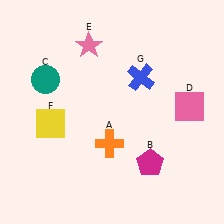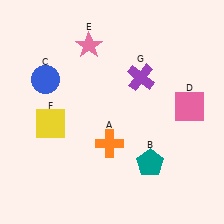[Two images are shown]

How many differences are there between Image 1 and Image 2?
There are 3 differences between the two images.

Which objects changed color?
B changed from magenta to teal. C changed from teal to blue. G changed from blue to purple.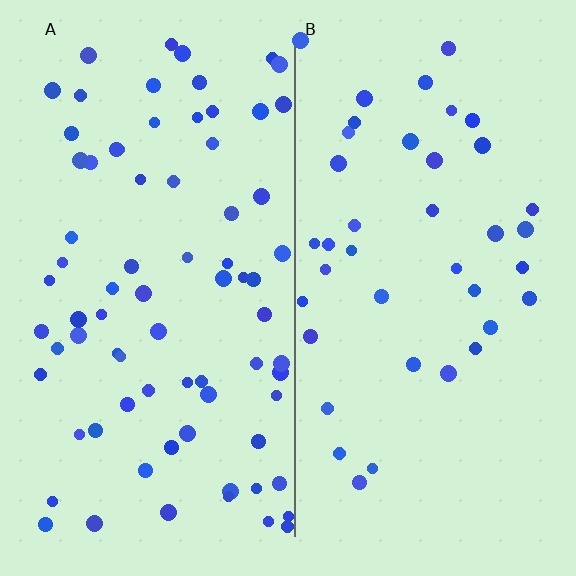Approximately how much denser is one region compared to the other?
Approximately 1.9× — region A over region B.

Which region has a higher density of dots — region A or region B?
A (the left).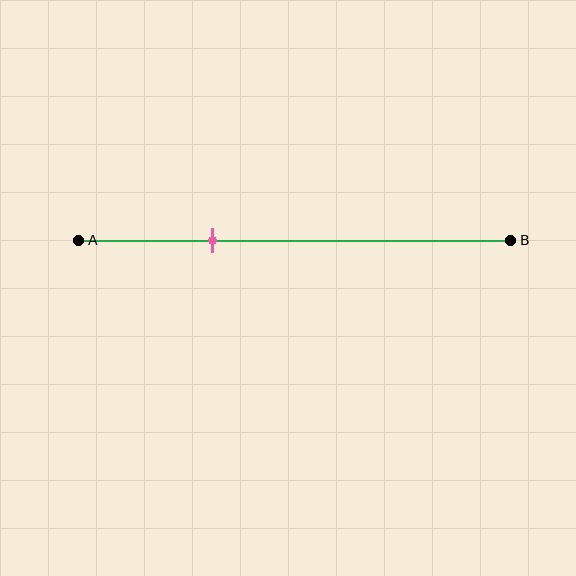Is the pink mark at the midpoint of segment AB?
No, the mark is at about 30% from A, not at the 50% midpoint.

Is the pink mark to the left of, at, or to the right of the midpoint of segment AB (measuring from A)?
The pink mark is to the left of the midpoint of segment AB.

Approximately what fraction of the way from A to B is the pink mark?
The pink mark is approximately 30% of the way from A to B.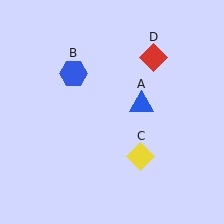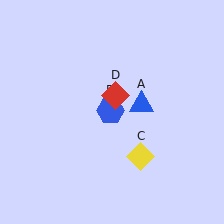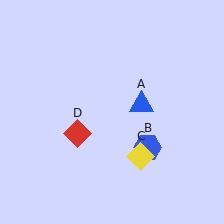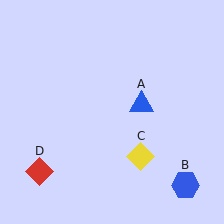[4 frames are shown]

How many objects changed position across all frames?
2 objects changed position: blue hexagon (object B), red diamond (object D).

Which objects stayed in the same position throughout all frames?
Blue triangle (object A) and yellow diamond (object C) remained stationary.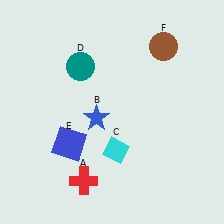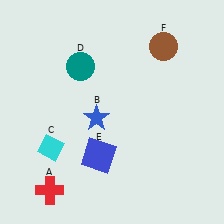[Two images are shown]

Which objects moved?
The objects that moved are: the red cross (A), the cyan diamond (C), the blue square (E).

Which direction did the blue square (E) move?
The blue square (E) moved right.